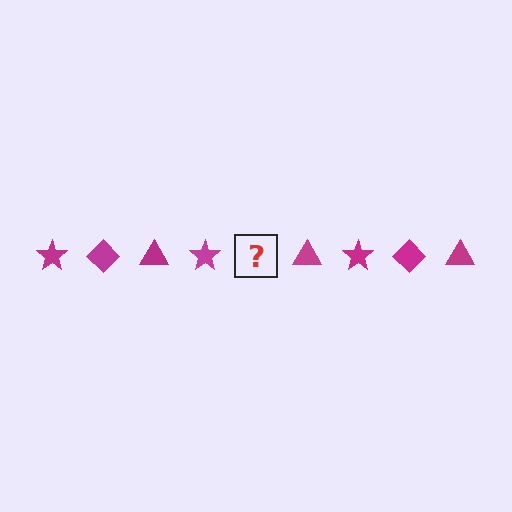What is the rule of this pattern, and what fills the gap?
The rule is that the pattern cycles through star, diamond, triangle shapes in magenta. The gap should be filled with a magenta diamond.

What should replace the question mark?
The question mark should be replaced with a magenta diamond.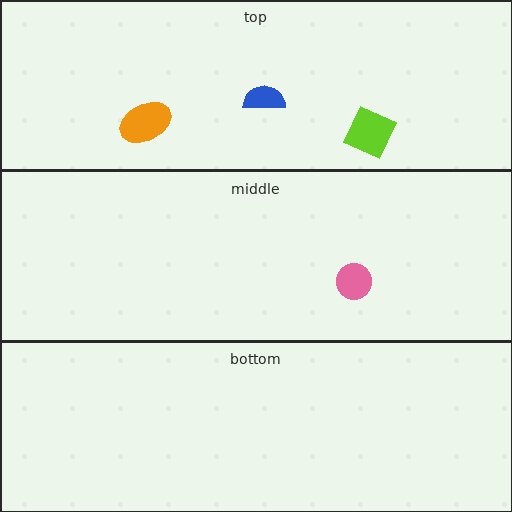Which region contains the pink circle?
The middle region.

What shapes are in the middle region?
The pink circle.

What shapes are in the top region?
The orange ellipse, the blue semicircle, the lime diamond.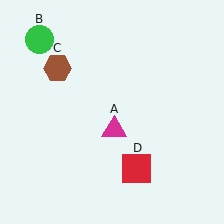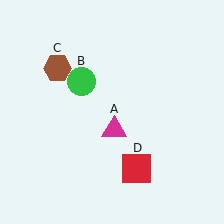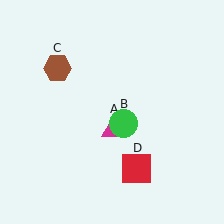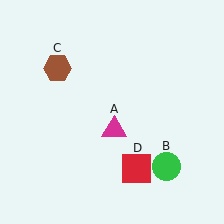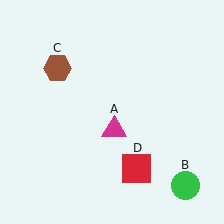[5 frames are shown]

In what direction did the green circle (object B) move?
The green circle (object B) moved down and to the right.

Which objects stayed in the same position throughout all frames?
Magenta triangle (object A) and brown hexagon (object C) and red square (object D) remained stationary.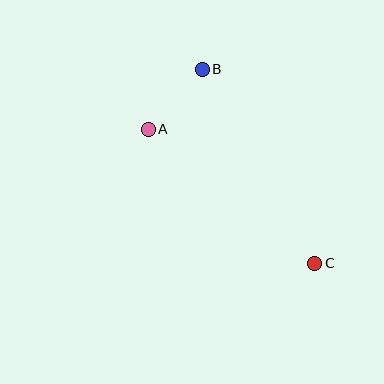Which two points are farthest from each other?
Points B and C are farthest from each other.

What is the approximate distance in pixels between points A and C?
The distance between A and C is approximately 214 pixels.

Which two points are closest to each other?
Points A and B are closest to each other.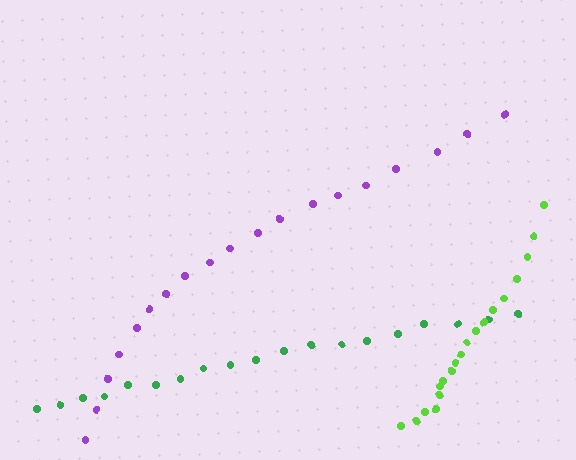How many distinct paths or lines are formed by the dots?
There are 3 distinct paths.